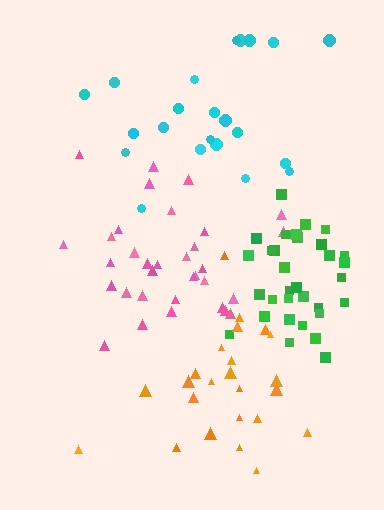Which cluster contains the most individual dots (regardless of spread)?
Pink (33).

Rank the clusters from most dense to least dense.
green, pink, orange, cyan.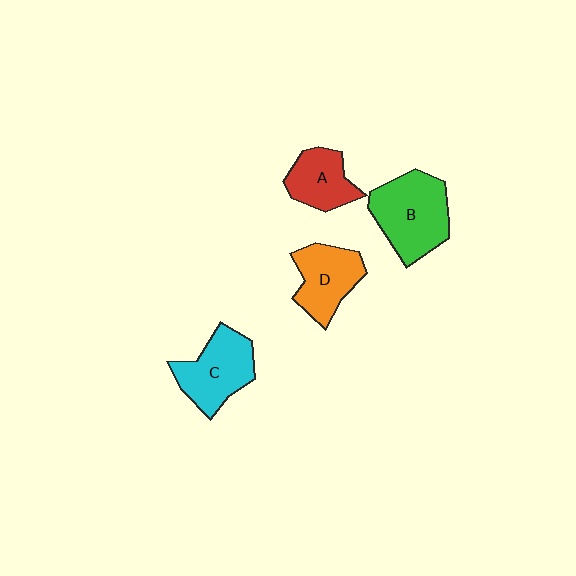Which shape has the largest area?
Shape B (green).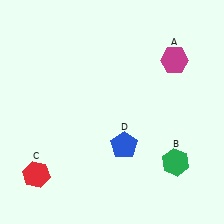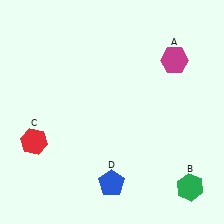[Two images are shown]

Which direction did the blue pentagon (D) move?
The blue pentagon (D) moved down.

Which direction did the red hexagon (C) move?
The red hexagon (C) moved up.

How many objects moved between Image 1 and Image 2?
3 objects moved between the two images.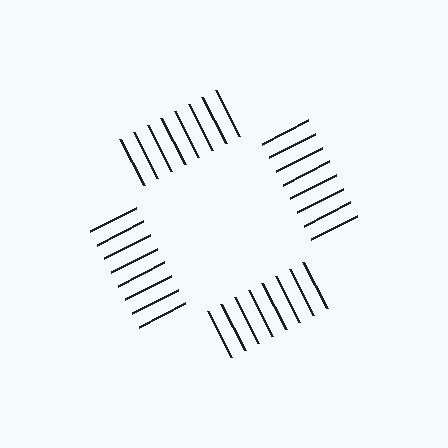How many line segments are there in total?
32 — 8 along each of the 4 edges.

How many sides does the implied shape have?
4 sides — the line-ends trace a square.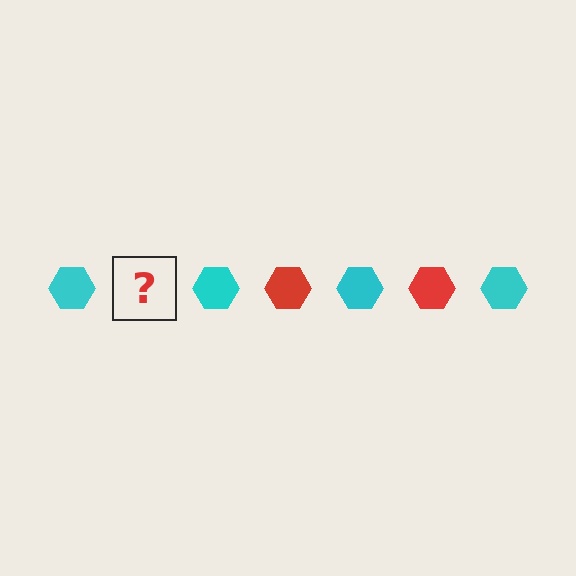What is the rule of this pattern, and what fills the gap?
The rule is that the pattern cycles through cyan, red hexagons. The gap should be filled with a red hexagon.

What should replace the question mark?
The question mark should be replaced with a red hexagon.